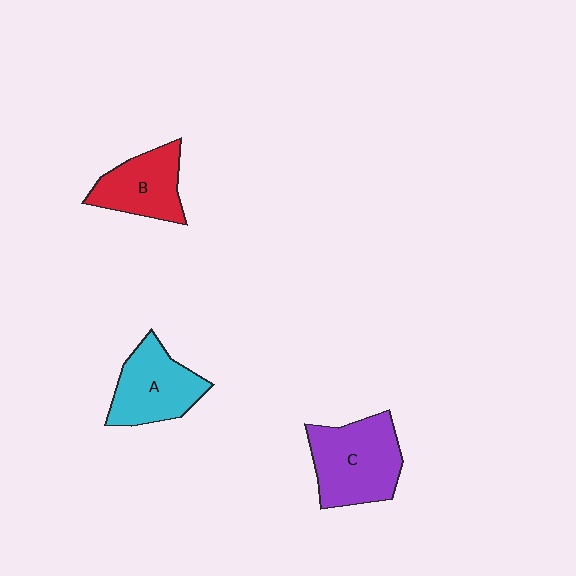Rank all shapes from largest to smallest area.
From largest to smallest: C (purple), A (cyan), B (red).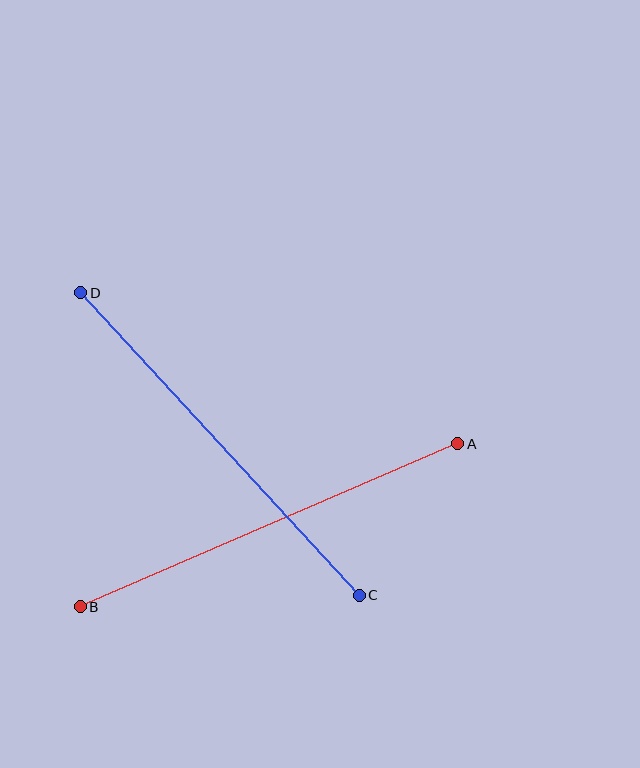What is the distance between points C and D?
The distance is approximately 411 pixels.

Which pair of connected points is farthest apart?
Points A and B are farthest apart.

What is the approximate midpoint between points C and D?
The midpoint is at approximately (220, 444) pixels.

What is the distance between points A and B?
The distance is approximately 411 pixels.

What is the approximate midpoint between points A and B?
The midpoint is at approximately (269, 525) pixels.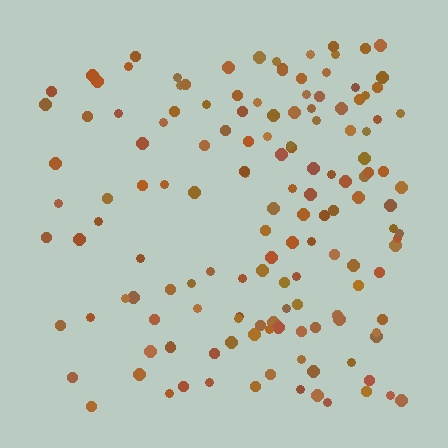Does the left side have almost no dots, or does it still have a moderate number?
Still a moderate number, just noticeably fewer than the right.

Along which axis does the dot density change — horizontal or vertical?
Horizontal.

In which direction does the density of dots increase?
From left to right, with the right side densest.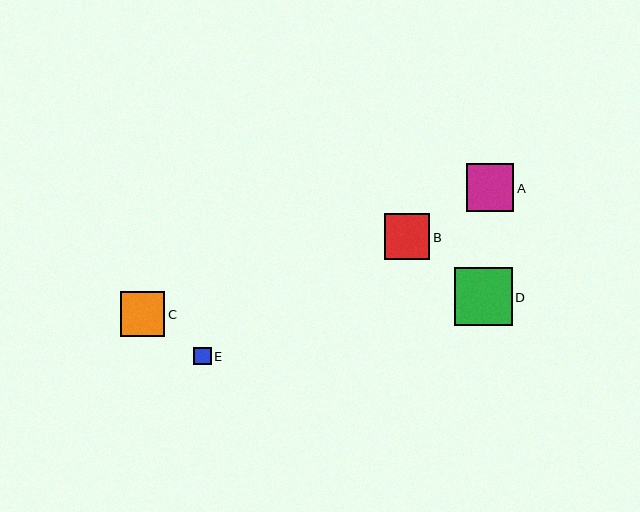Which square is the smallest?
Square E is the smallest with a size of approximately 18 pixels.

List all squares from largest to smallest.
From largest to smallest: D, A, B, C, E.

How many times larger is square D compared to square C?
Square D is approximately 1.3 times the size of square C.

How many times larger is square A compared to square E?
Square A is approximately 2.7 times the size of square E.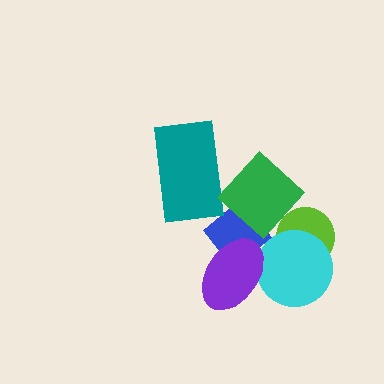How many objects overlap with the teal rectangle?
1 object overlaps with the teal rectangle.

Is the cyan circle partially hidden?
Yes, it is partially covered by another shape.